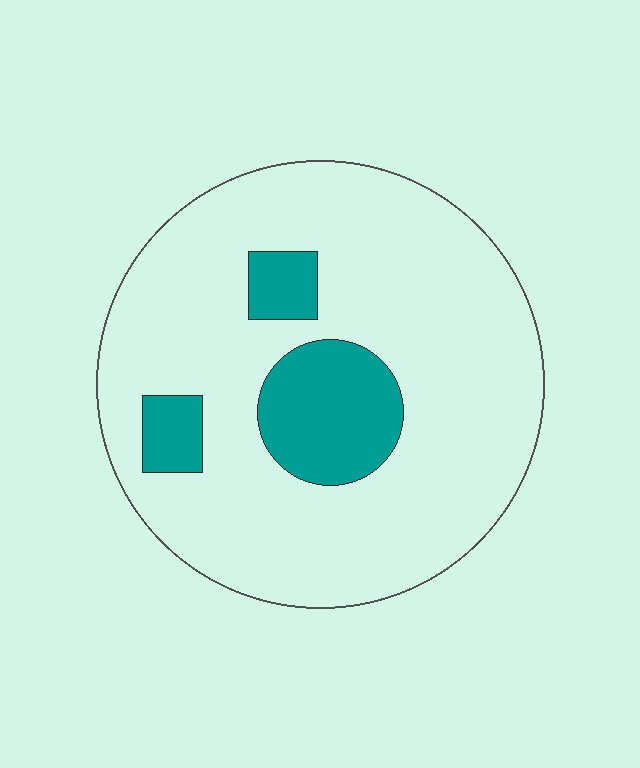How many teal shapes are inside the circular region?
3.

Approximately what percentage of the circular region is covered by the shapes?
Approximately 15%.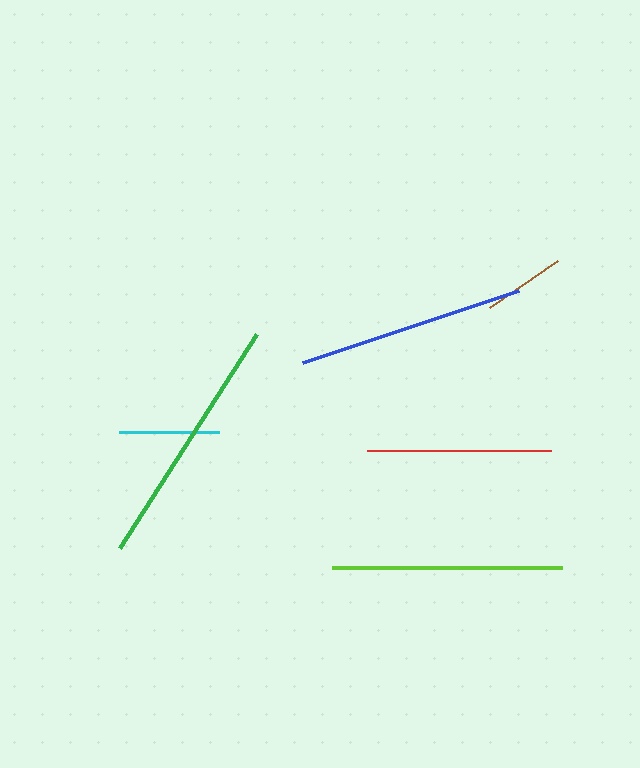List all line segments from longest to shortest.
From longest to shortest: green, lime, blue, red, cyan, brown.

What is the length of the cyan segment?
The cyan segment is approximately 101 pixels long.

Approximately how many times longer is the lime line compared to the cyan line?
The lime line is approximately 2.3 times the length of the cyan line.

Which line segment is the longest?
The green line is the longest at approximately 254 pixels.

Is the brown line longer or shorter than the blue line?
The blue line is longer than the brown line.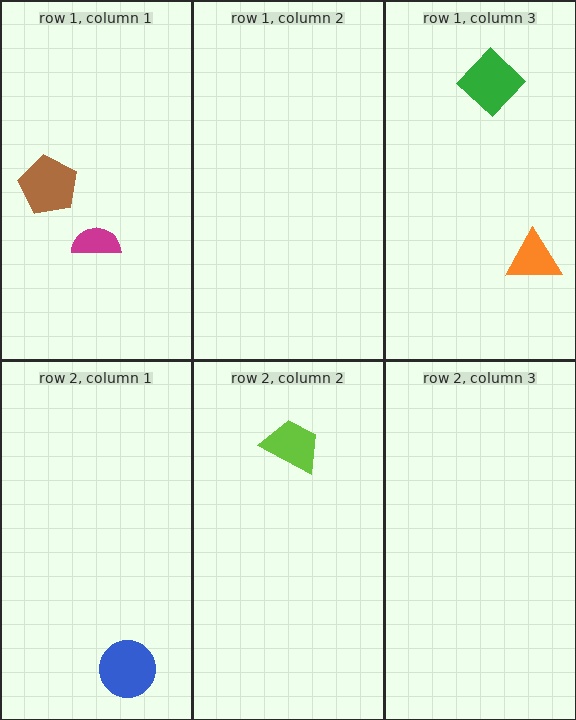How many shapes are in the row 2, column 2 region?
1.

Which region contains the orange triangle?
The row 1, column 3 region.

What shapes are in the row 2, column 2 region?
The lime trapezoid.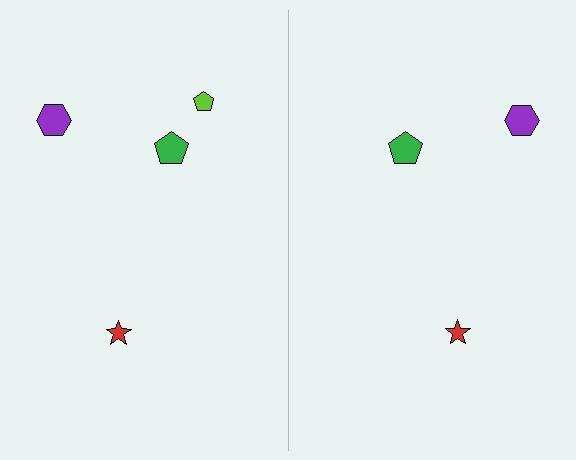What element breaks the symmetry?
A lime pentagon is missing from the right side.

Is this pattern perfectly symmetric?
No, the pattern is not perfectly symmetric. A lime pentagon is missing from the right side.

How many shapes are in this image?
There are 7 shapes in this image.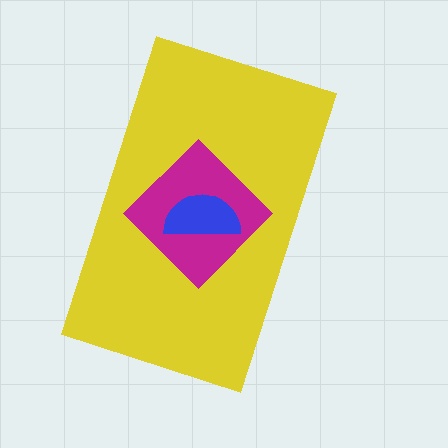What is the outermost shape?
The yellow rectangle.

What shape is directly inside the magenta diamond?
The blue semicircle.